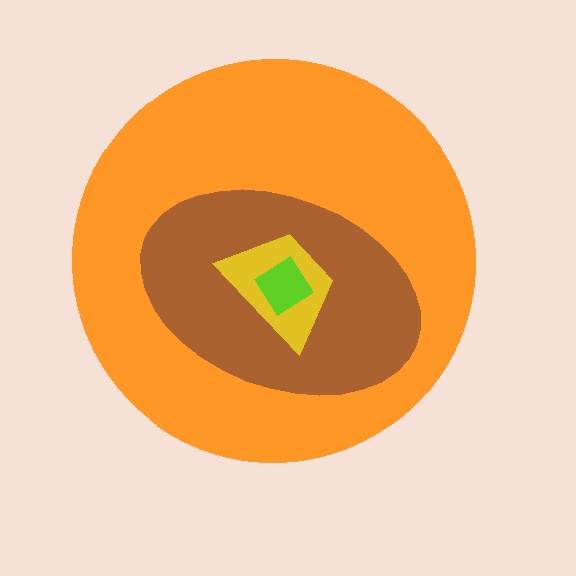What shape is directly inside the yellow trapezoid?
The lime diamond.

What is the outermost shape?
The orange circle.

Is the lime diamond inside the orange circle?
Yes.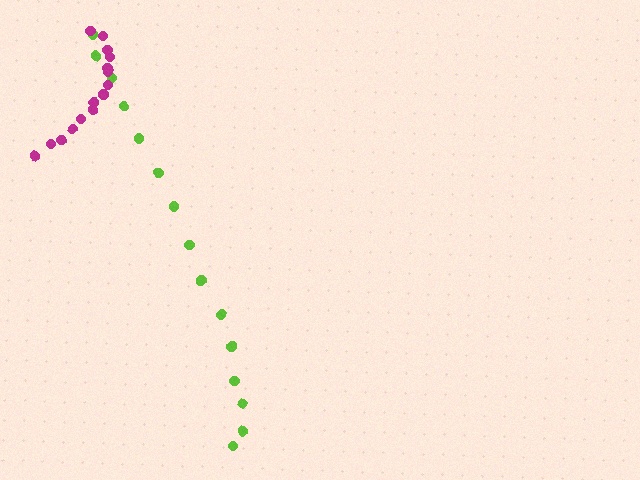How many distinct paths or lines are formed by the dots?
There are 2 distinct paths.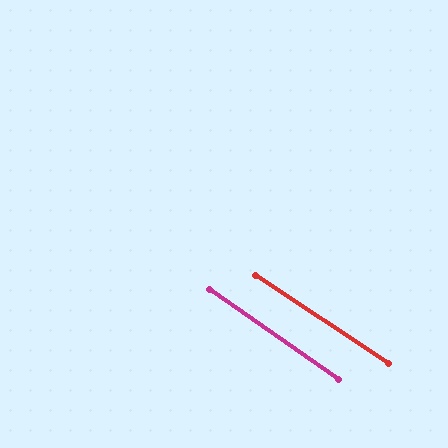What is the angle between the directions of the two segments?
Approximately 1 degree.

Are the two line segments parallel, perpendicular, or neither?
Parallel — their directions differ by only 1.4°.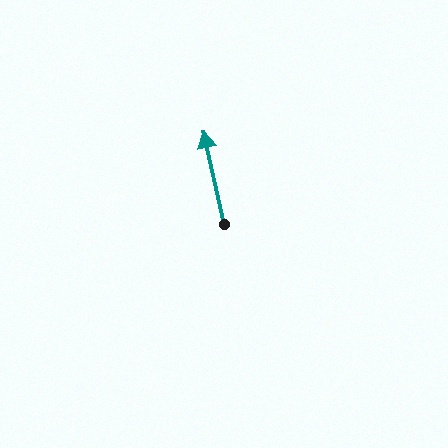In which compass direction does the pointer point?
North.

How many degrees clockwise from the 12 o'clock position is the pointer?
Approximately 348 degrees.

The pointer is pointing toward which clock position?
Roughly 12 o'clock.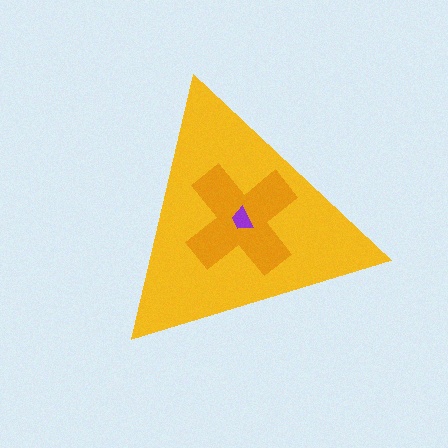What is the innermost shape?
The purple trapezoid.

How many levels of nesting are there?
3.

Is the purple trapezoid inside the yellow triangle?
Yes.